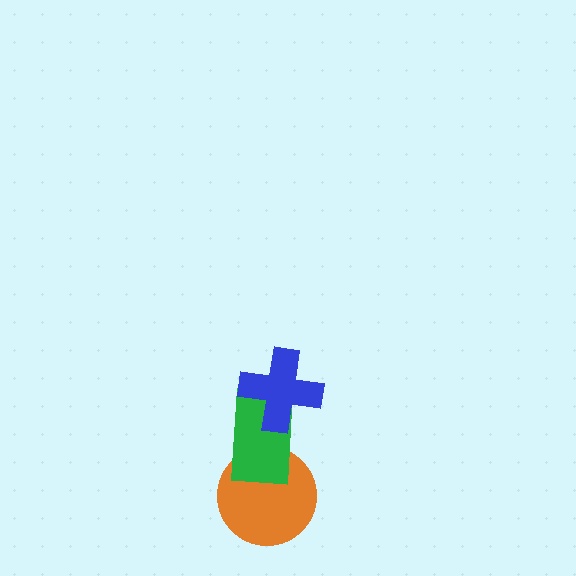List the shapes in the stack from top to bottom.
From top to bottom: the blue cross, the green rectangle, the orange circle.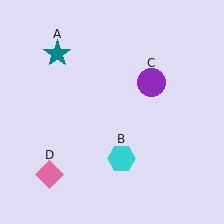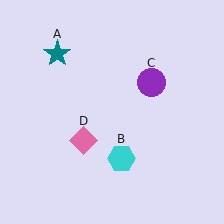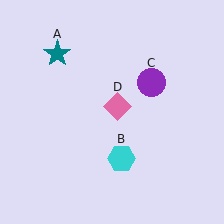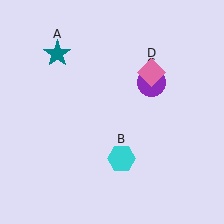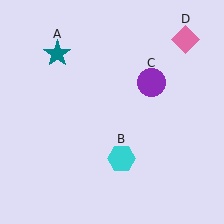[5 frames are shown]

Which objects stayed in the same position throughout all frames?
Teal star (object A) and cyan hexagon (object B) and purple circle (object C) remained stationary.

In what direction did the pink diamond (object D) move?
The pink diamond (object D) moved up and to the right.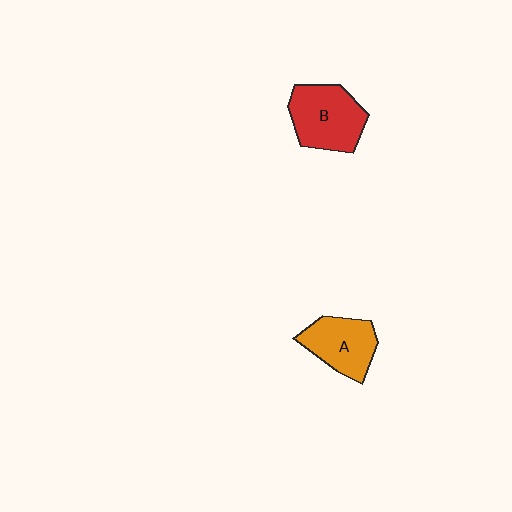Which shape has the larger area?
Shape B (red).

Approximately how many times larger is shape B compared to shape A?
Approximately 1.2 times.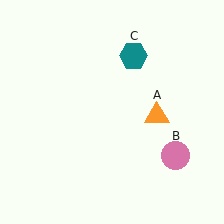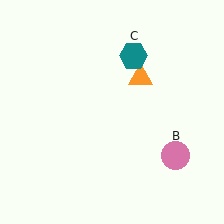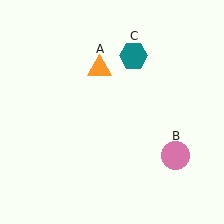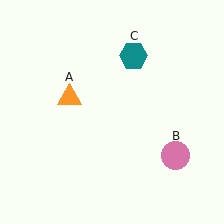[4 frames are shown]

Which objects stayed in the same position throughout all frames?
Pink circle (object B) and teal hexagon (object C) remained stationary.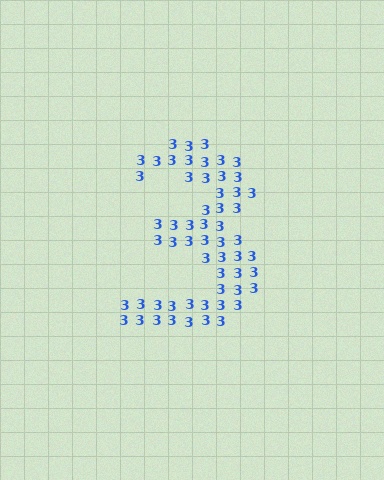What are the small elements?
The small elements are digit 3's.